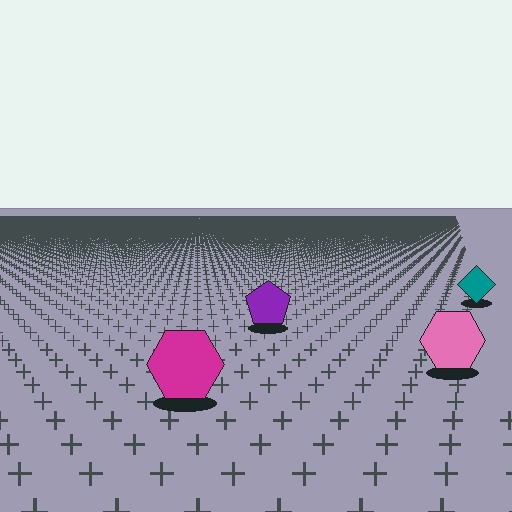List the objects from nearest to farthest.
From nearest to farthest: the magenta hexagon, the pink hexagon, the purple pentagon, the teal diamond.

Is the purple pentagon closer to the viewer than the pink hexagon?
No. The pink hexagon is closer — you can tell from the texture gradient: the ground texture is coarser near it.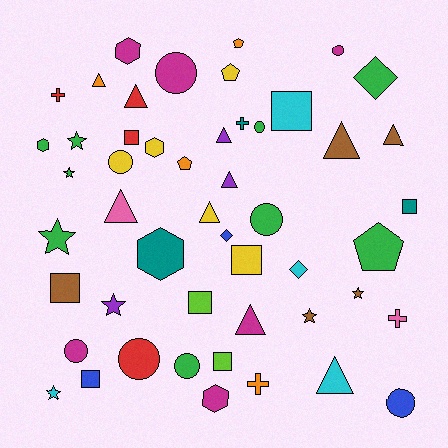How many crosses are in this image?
There are 4 crosses.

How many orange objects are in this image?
There are 4 orange objects.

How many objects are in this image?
There are 50 objects.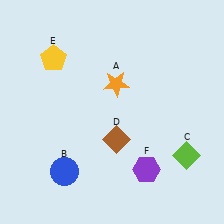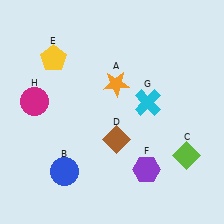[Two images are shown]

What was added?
A cyan cross (G), a magenta circle (H) were added in Image 2.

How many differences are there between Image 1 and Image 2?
There are 2 differences between the two images.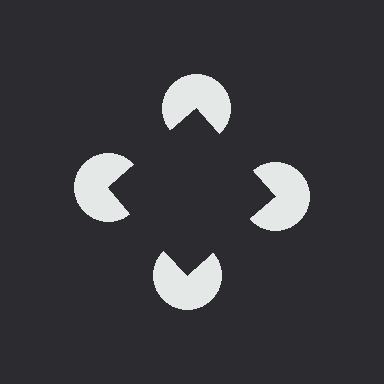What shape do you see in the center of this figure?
An illusory square — its edges are inferred from the aligned wedge cuts in the pac-man discs, not physically drawn.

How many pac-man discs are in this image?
There are 4 — one at each vertex of the illusory square.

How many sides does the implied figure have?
4 sides.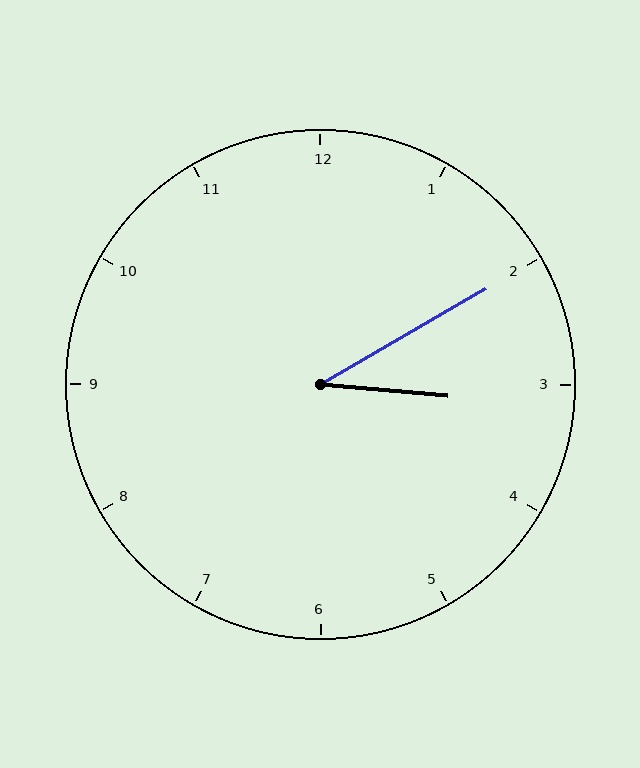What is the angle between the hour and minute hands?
Approximately 35 degrees.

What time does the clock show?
3:10.